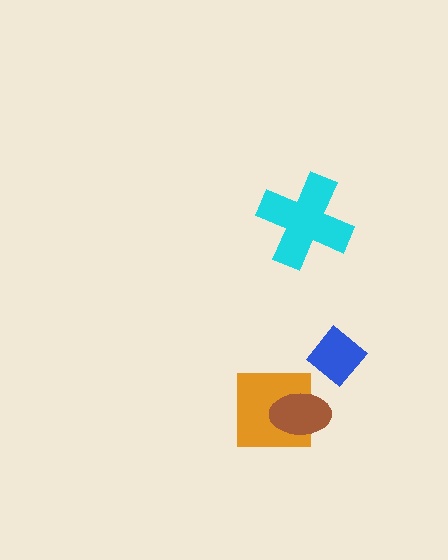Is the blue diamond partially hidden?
No, no other shape covers it.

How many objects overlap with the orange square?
1 object overlaps with the orange square.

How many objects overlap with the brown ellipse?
1 object overlaps with the brown ellipse.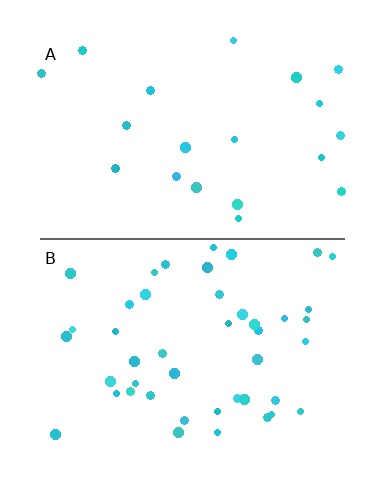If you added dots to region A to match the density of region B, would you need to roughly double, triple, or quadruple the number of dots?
Approximately double.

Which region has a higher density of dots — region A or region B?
B (the bottom).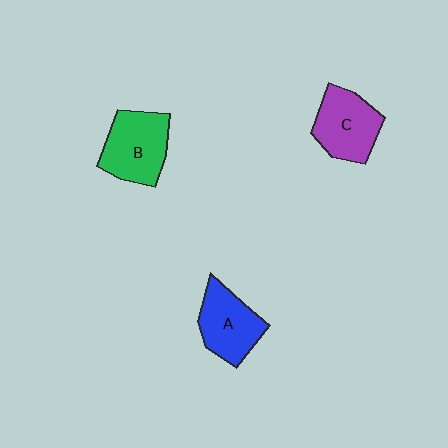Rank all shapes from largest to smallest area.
From largest to smallest: B (green), C (purple), A (blue).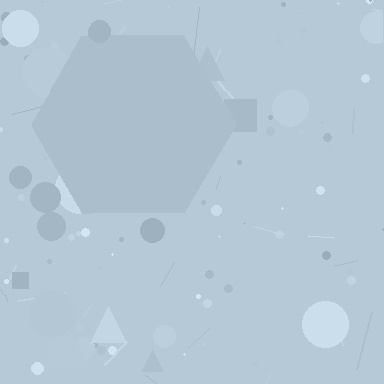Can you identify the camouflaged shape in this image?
The camouflaged shape is a hexagon.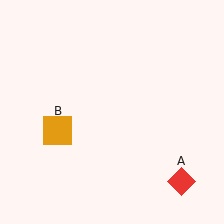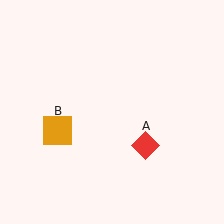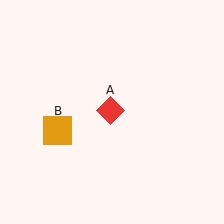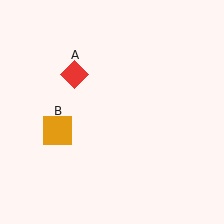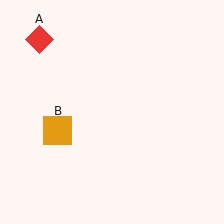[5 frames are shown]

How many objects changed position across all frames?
1 object changed position: red diamond (object A).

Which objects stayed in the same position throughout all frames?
Orange square (object B) remained stationary.